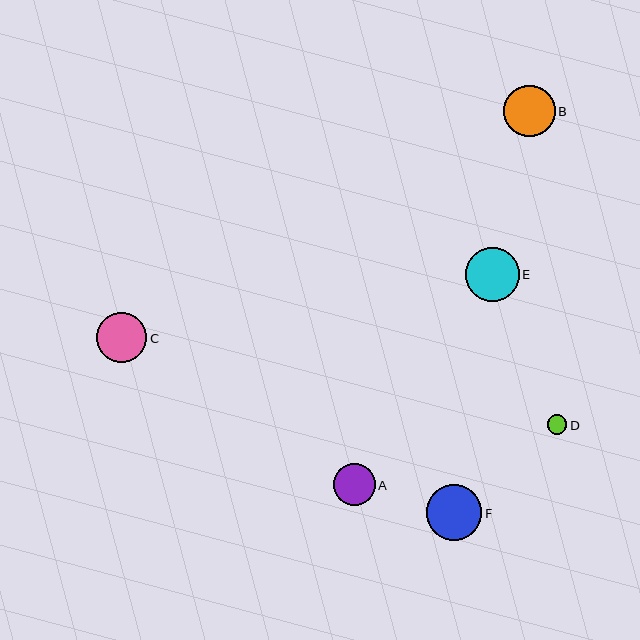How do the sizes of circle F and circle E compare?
Circle F and circle E are approximately the same size.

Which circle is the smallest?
Circle D is the smallest with a size of approximately 20 pixels.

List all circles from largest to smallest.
From largest to smallest: F, E, B, C, A, D.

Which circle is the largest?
Circle F is the largest with a size of approximately 56 pixels.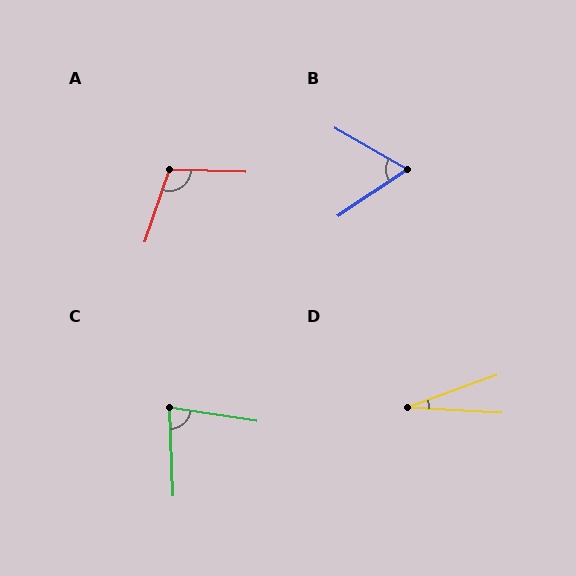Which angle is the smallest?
D, at approximately 24 degrees.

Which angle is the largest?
A, at approximately 107 degrees.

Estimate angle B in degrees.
Approximately 63 degrees.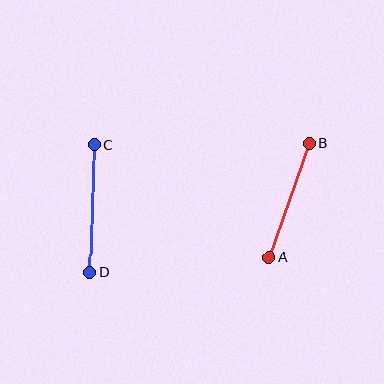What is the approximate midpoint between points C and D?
The midpoint is at approximately (92, 209) pixels.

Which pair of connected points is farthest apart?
Points C and D are farthest apart.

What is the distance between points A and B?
The distance is approximately 121 pixels.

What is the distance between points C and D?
The distance is approximately 127 pixels.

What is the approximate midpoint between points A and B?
The midpoint is at approximately (289, 200) pixels.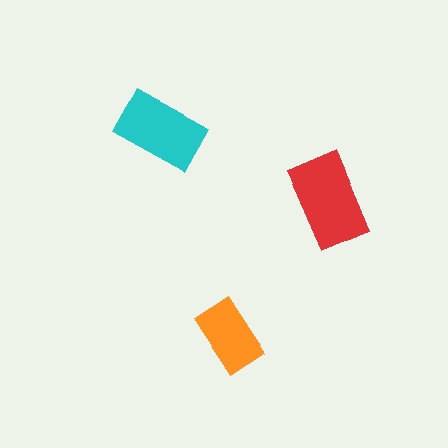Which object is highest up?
The cyan rectangle is topmost.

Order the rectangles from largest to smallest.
the red one, the cyan one, the orange one.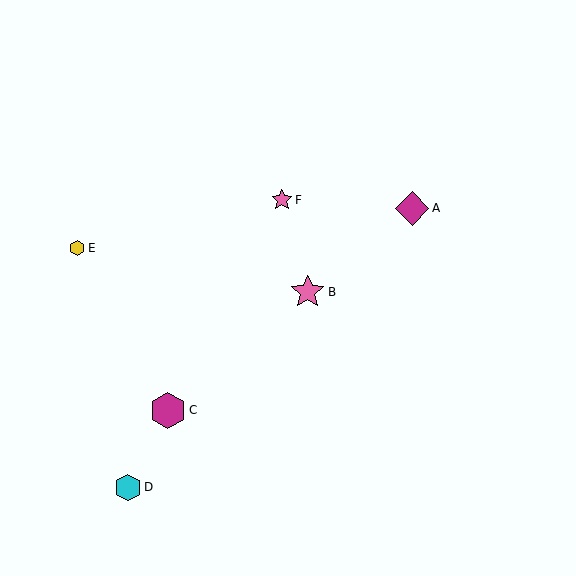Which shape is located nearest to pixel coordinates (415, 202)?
The magenta diamond (labeled A) at (412, 208) is nearest to that location.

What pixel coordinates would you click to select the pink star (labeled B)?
Click at (308, 292) to select the pink star B.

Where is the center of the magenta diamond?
The center of the magenta diamond is at (412, 208).